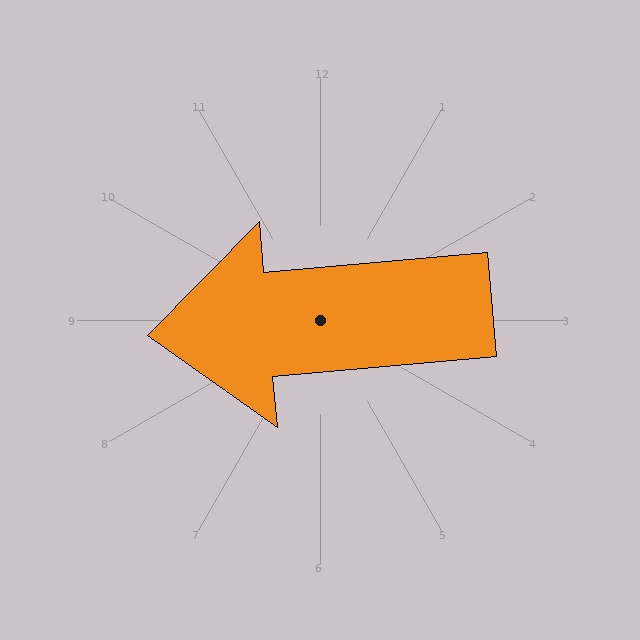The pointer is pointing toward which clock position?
Roughly 9 o'clock.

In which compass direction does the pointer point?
West.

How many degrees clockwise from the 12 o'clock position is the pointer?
Approximately 265 degrees.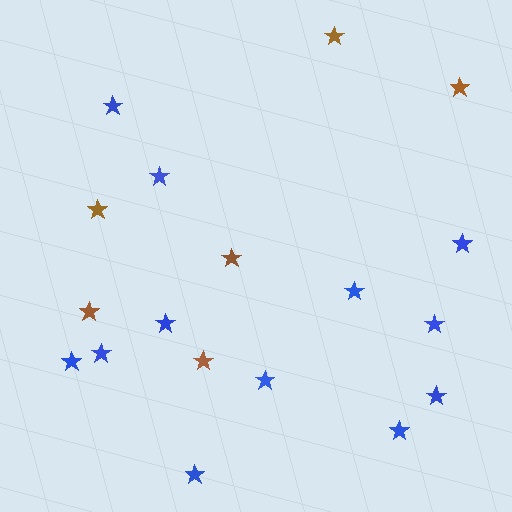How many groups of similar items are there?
There are 2 groups: one group of blue stars (12) and one group of brown stars (6).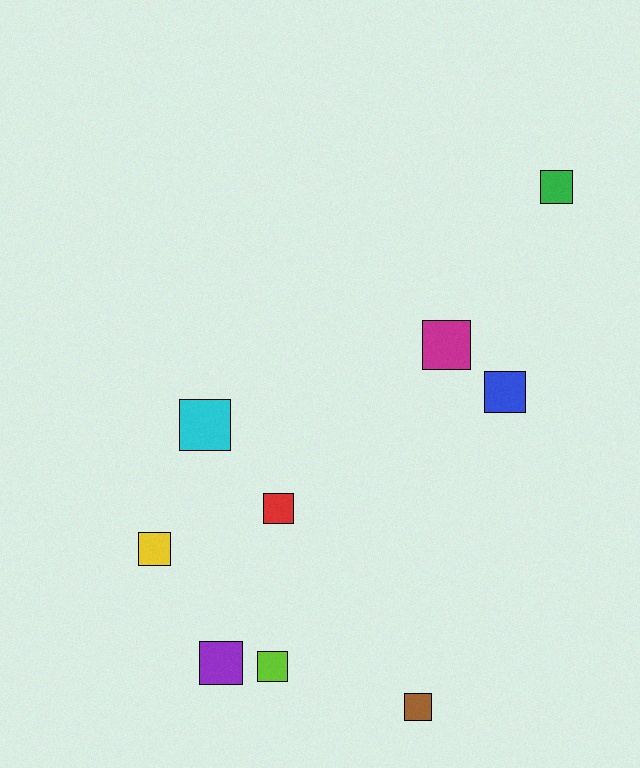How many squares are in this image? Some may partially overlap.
There are 9 squares.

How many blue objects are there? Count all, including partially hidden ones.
There is 1 blue object.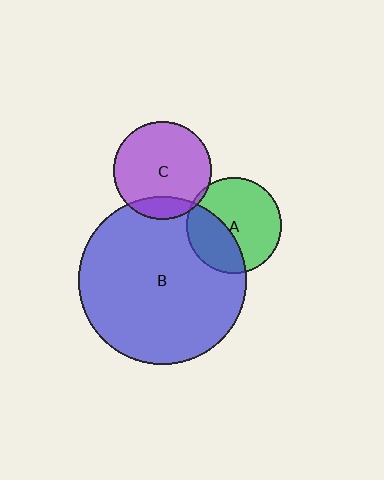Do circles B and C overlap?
Yes.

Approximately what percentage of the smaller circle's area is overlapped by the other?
Approximately 15%.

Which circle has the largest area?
Circle B (blue).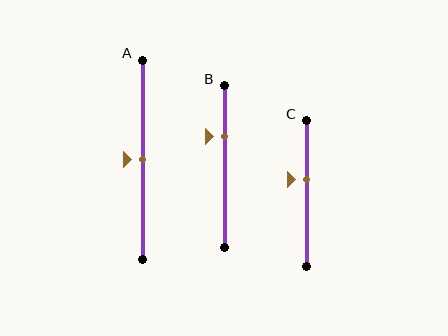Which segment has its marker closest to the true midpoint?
Segment A has its marker closest to the true midpoint.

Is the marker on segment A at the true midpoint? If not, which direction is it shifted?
Yes, the marker on segment A is at the true midpoint.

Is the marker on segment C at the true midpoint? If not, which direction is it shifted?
No, the marker on segment C is shifted upward by about 9% of the segment length.